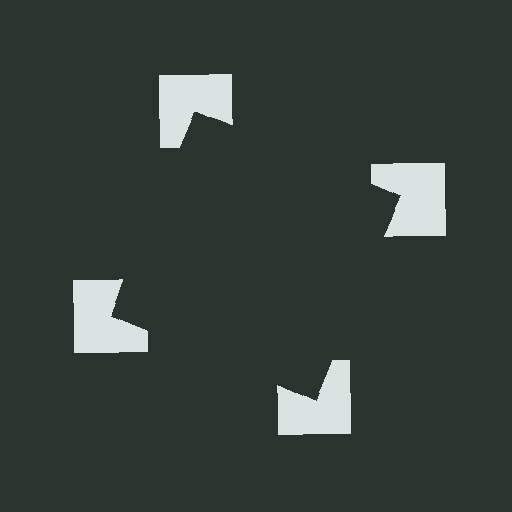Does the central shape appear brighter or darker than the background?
It typically appears slightly darker than the background, even though no actual brightness change is drawn.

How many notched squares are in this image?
There are 4 — one at each vertex of the illusory square.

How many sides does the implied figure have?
4 sides.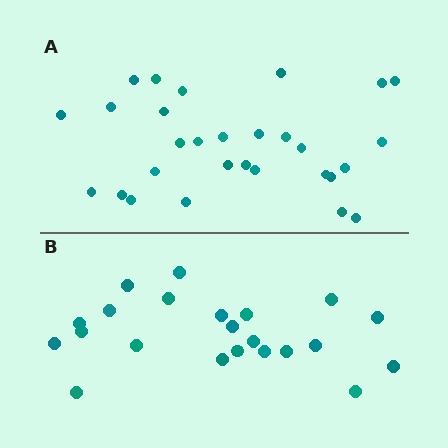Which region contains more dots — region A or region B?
Region A (the top region) has more dots.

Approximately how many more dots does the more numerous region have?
Region A has roughly 8 or so more dots than region B.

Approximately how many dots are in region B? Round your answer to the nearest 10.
About 20 dots. (The exact count is 22, which rounds to 20.)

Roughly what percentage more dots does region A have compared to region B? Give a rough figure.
About 30% more.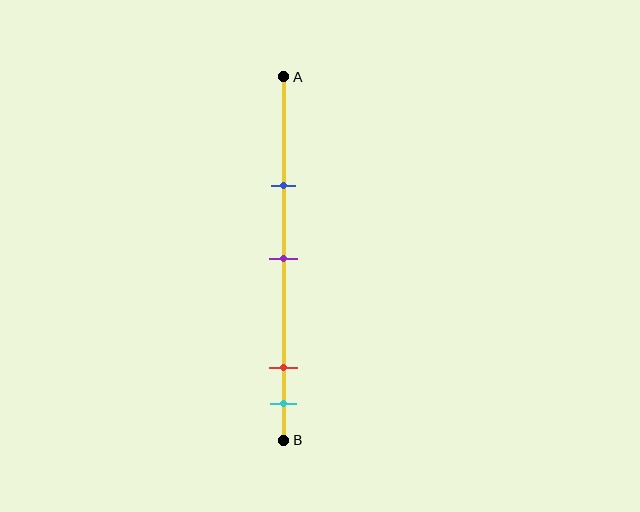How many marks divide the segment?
There are 4 marks dividing the segment.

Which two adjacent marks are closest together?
The red and cyan marks are the closest adjacent pair.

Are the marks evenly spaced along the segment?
No, the marks are not evenly spaced.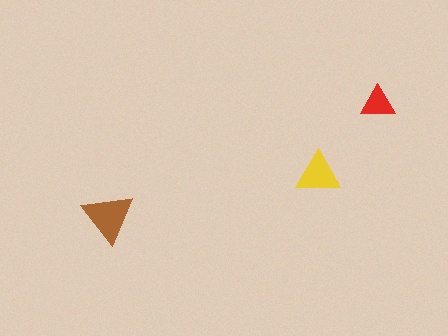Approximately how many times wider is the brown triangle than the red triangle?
About 1.5 times wider.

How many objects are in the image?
There are 3 objects in the image.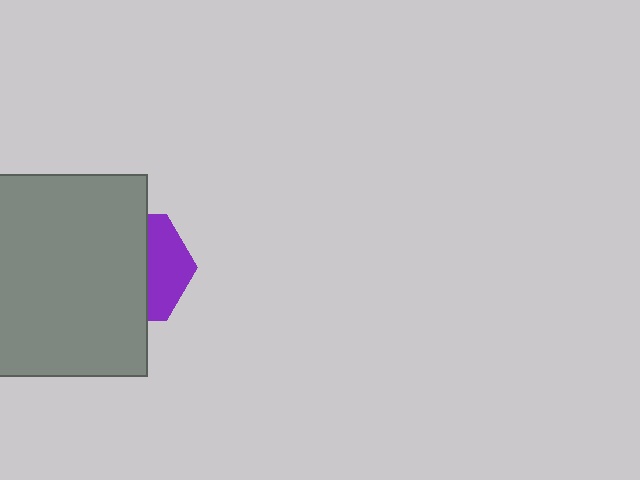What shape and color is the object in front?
The object in front is a gray square.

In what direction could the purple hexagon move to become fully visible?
The purple hexagon could move right. That would shift it out from behind the gray square entirely.